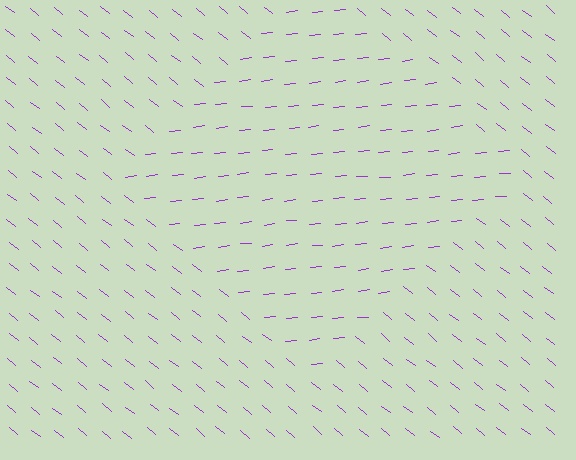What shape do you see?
I see a diamond.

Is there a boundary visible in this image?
Yes, there is a texture boundary formed by a change in line orientation.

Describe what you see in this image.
The image is filled with small purple line segments. A diamond region in the image has lines oriented differently from the surrounding lines, creating a visible texture boundary.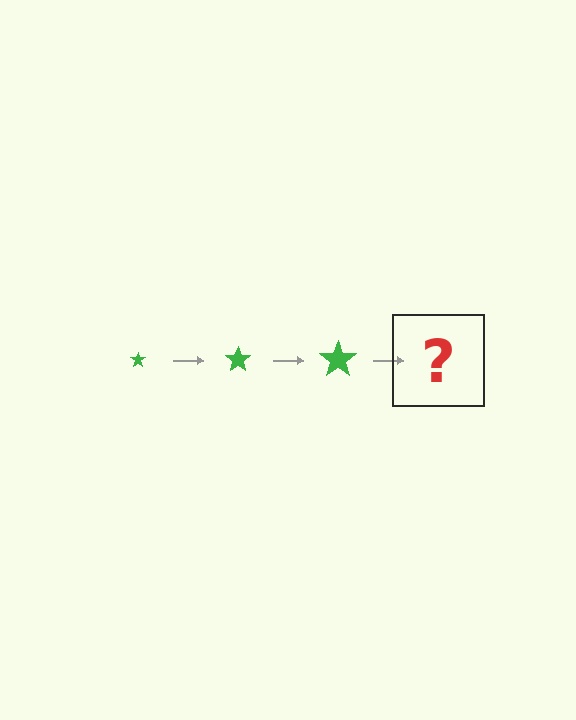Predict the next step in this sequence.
The next step is a green star, larger than the previous one.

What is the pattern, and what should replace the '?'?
The pattern is that the star gets progressively larger each step. The '?' should be a green star, larger than the previous one.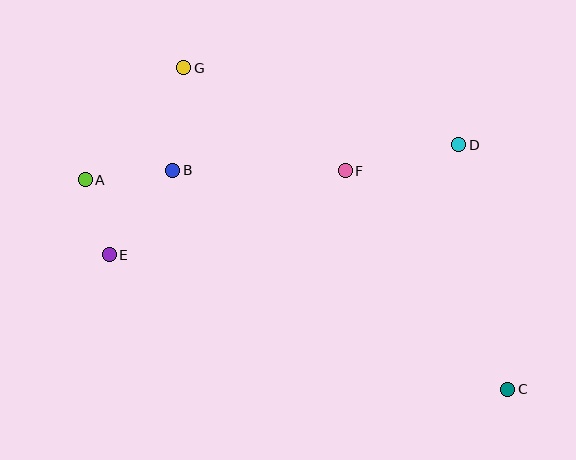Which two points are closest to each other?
Points A and E are closest to each other.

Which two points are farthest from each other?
Points A and C are farthest from each other.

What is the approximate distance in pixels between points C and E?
The distance between C and E is approximately 420 pixels.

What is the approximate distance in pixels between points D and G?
The distance between D and G is approximately 286 pixels.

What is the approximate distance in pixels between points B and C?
The distance between B and C is approximately 400 pixels.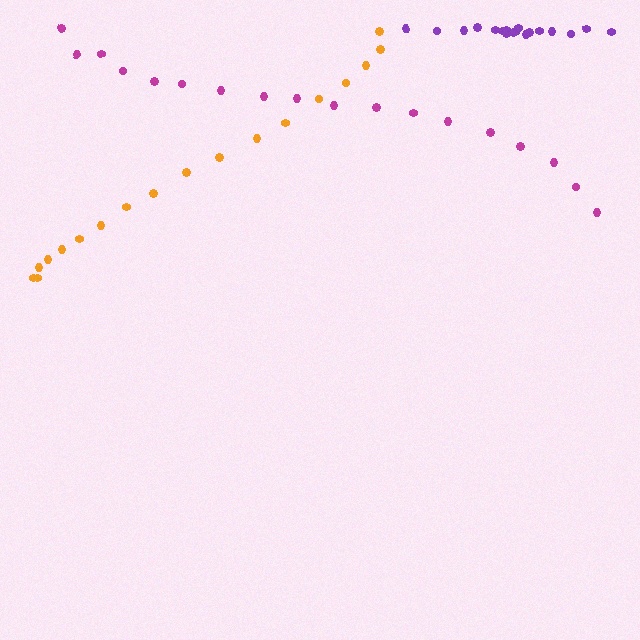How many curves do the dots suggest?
There are 3 distinct paths.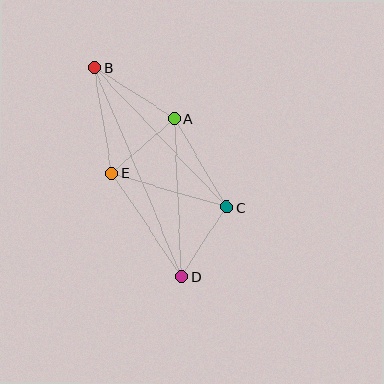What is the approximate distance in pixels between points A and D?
The distance between A and D is approximately 158 pixels.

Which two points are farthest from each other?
Points B and D are farthest from each other.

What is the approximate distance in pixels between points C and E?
The distance between C and E is approximately 120 pixels.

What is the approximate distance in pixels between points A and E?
The distance between A and E is approximately 83 pixels.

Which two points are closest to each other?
Points C and D are closest to each other.